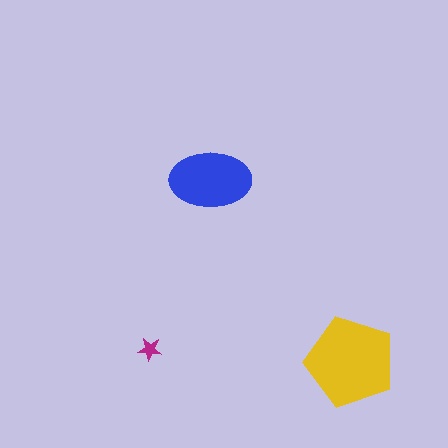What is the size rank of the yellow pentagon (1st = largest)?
1st.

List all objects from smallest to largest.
The magenta star, the blue ellipse, the yellow pentagon.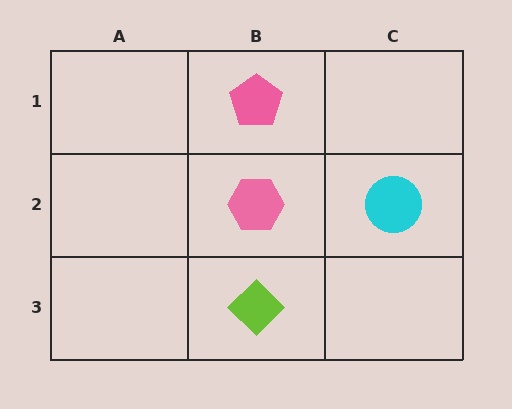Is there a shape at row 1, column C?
No, that cell is empty.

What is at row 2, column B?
A pink hexagon.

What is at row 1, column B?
A pink pentagon.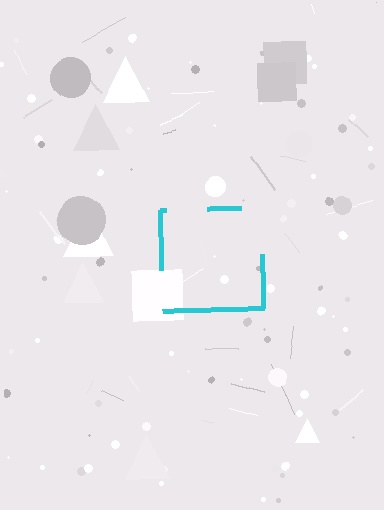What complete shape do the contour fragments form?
The contour fragments form a square.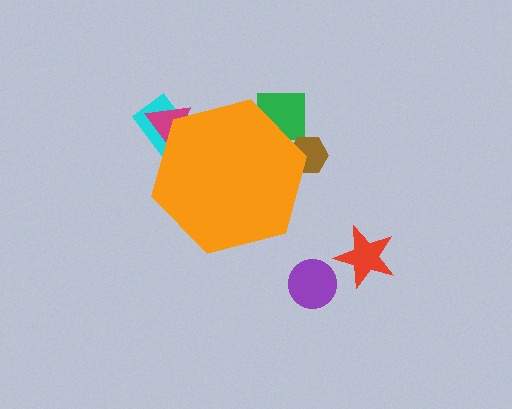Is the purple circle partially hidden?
No, the purple circle is fully visible.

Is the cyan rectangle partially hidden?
Yes, the cyan rectangle is partially hidden behind the orange hexagon.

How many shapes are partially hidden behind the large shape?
4 shapes are partially hidden.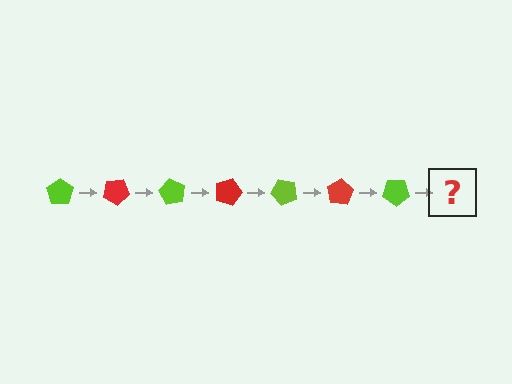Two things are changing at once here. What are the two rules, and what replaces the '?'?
The two rules are that it rotates 30 degrees each step and the color cycles through lime and red. The '?' should be a red pentagon, rotated 210 degrees from the start.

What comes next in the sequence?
The next element should be a red pentagon, rotated 210 degrees from the start.